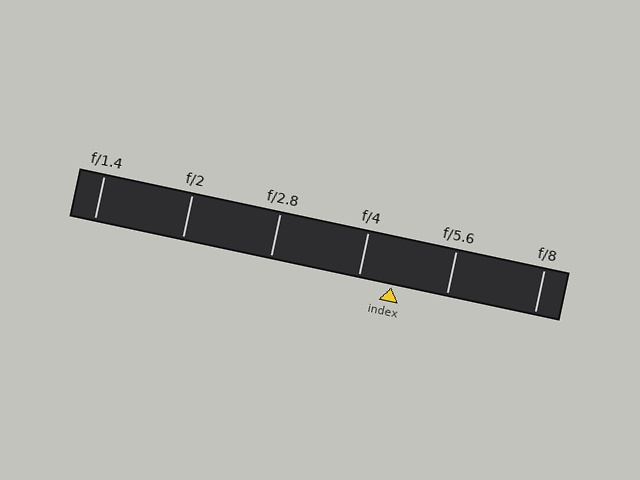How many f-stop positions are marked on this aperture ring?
There are 6 f-stop positions marked.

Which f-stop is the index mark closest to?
The index mark is closest to f/4.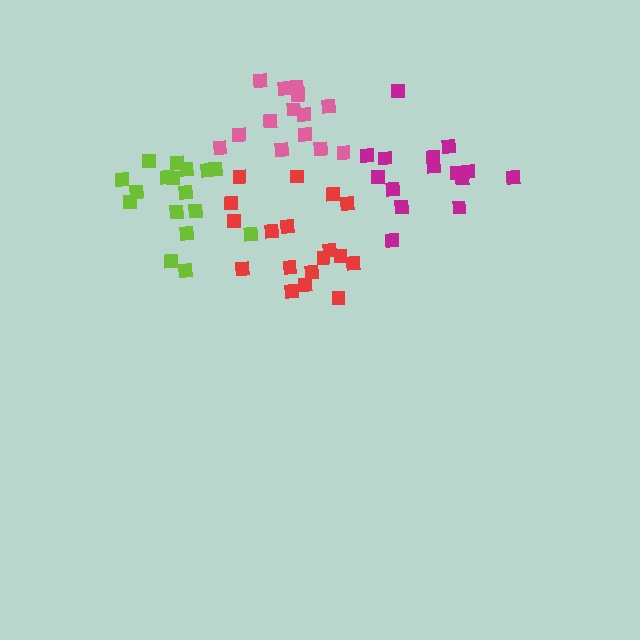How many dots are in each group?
Group 1: 17 dots, Group 2: 15 dots, Group 3: 14 dots, Group 4: 18 dots (64 total).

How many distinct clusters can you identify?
There are 4 distinct clusters.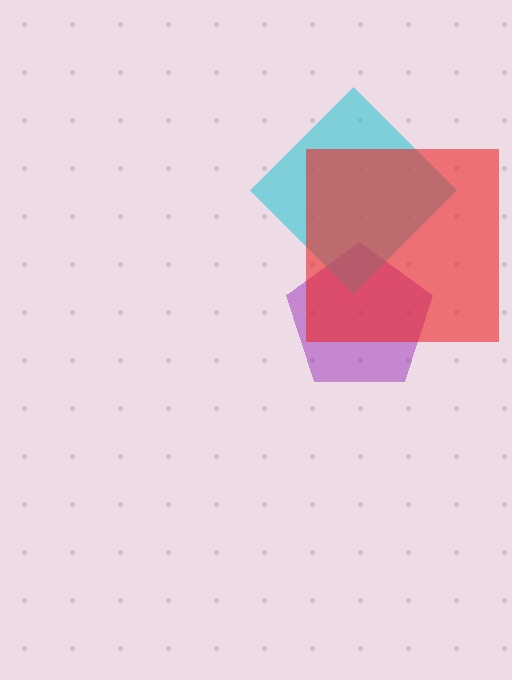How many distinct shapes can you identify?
There are 3 distinct shapes: a purple pentagon, a cyan diamond, a red square.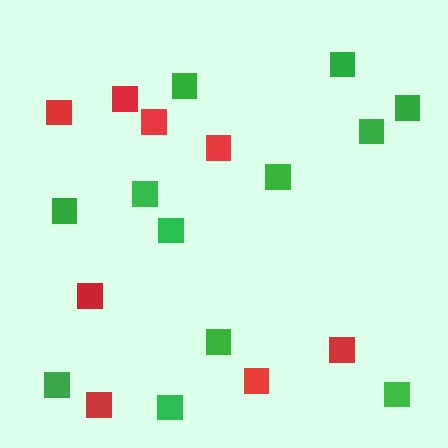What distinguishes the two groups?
There are 2 groups: one group of red squares (8) and one group of green squares (12).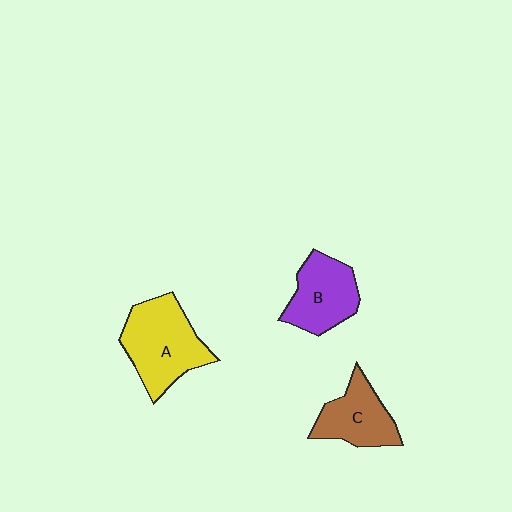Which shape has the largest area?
Shape A (yellow).